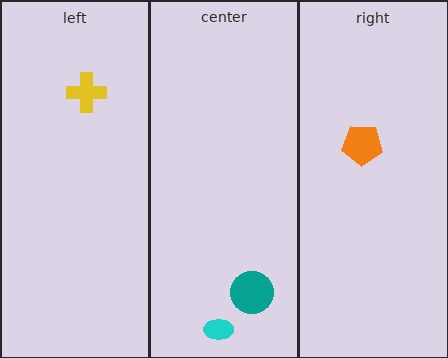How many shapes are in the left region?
1.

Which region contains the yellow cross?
The left region.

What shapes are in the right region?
The orange pentagon.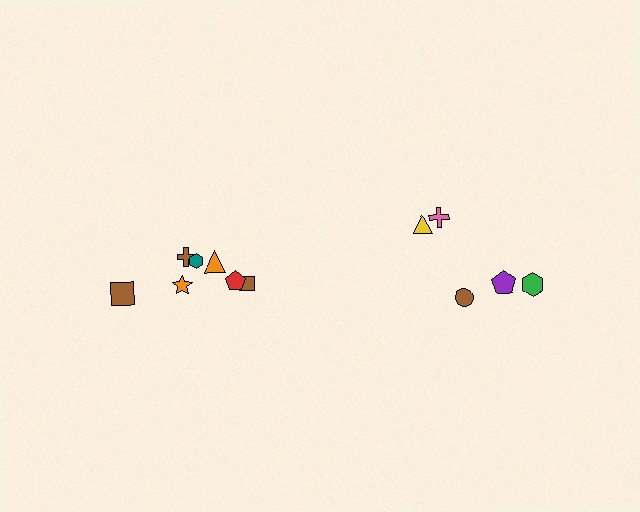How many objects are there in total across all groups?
There are 12 objects.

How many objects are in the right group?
There are 5 objects.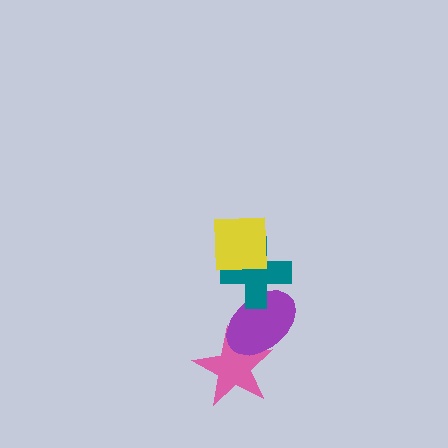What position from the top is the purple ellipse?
The purple ellipse is 3rd from the top.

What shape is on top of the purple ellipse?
The teal cross is on top of the purple ellipse.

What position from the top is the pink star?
The pink star is 4th from the top.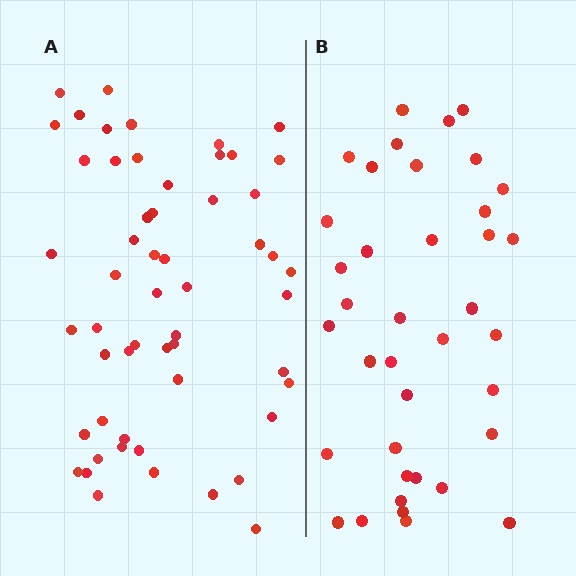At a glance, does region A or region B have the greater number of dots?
Region A (the left region) has more dots.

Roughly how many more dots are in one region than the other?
Region A has approximately 15 more dots than region B.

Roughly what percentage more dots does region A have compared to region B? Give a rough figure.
About 45% more.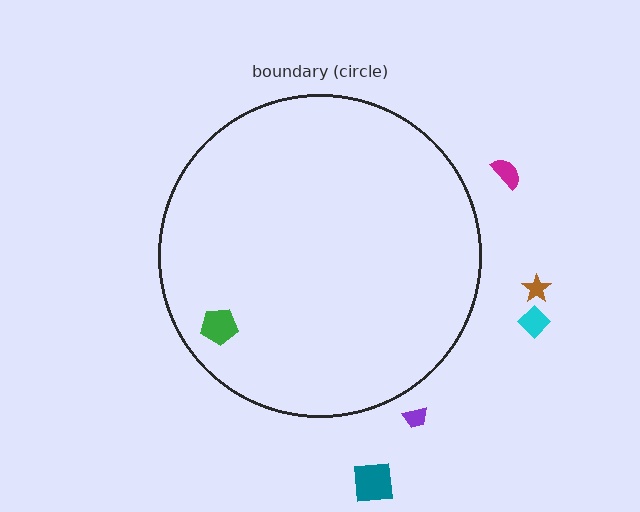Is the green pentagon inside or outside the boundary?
Inside.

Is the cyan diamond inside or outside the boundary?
Outside.